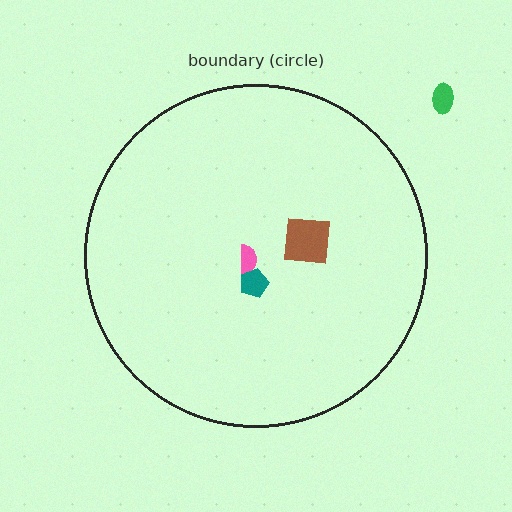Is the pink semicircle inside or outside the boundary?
Inside.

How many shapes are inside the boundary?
3 inside, 1 outside.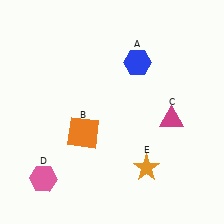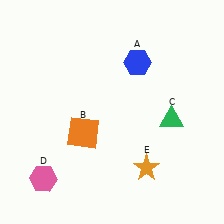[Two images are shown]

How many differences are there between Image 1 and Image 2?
There is 1 difference between the two images.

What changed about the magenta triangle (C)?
In Image 1, C is magenta. In Image 2, it changed to green.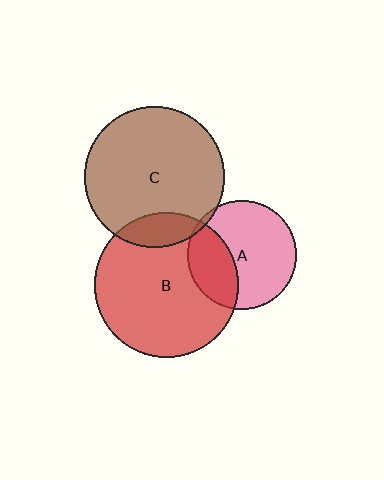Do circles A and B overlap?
Yes.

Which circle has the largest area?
Circle B (red).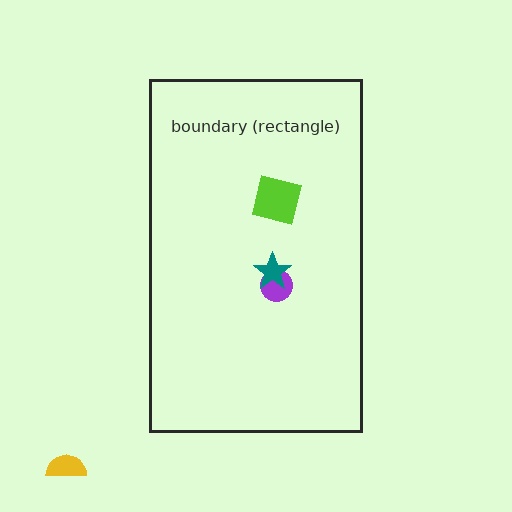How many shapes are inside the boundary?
3 inside, 1 outside.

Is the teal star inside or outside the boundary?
Inside.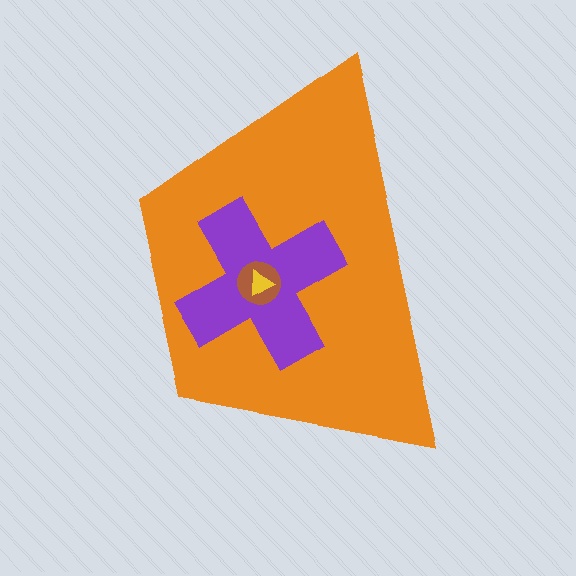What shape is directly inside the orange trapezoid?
The purple cross.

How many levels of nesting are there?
4.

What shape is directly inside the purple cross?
The brown circle.